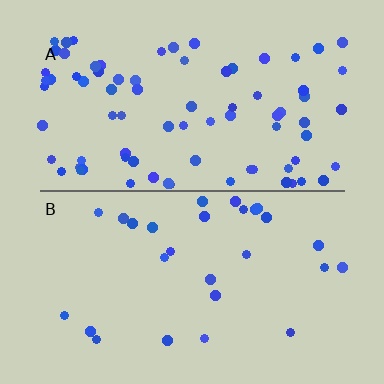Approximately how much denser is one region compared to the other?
Approximately 2.9× — region A over region B.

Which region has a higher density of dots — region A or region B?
A (the top).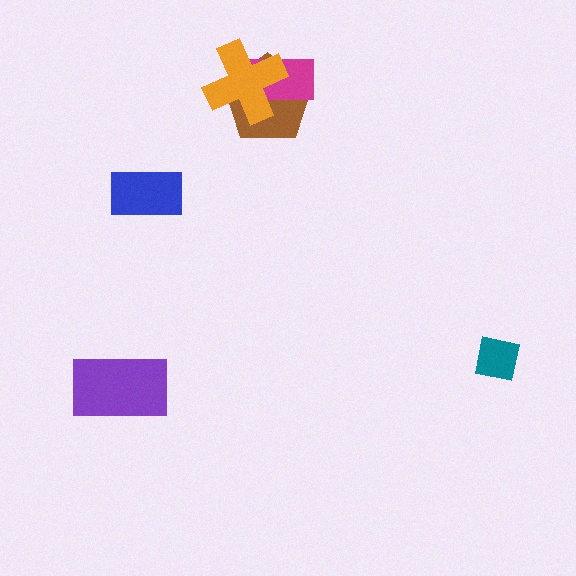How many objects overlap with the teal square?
0 objects overlap with the teal square.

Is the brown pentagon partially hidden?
Yes, it is partially covered by another shape.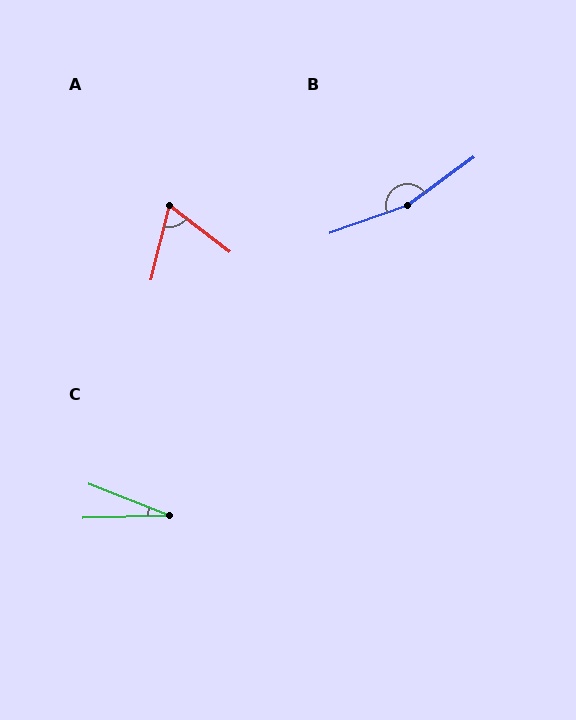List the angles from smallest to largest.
C (23°), A (67°), B (164°).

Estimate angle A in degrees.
Approximately 67 degrees.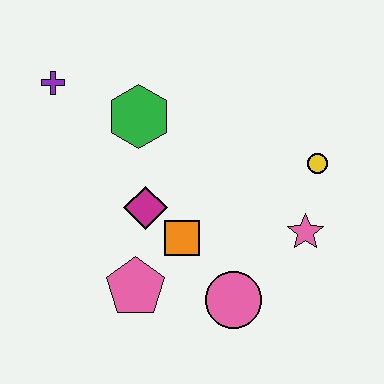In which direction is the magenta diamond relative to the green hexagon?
The magenta diamond is below the green hexagon.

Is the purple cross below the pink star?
No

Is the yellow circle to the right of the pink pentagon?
Yes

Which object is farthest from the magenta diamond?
The yellow circle is farthest from the magenta diamond.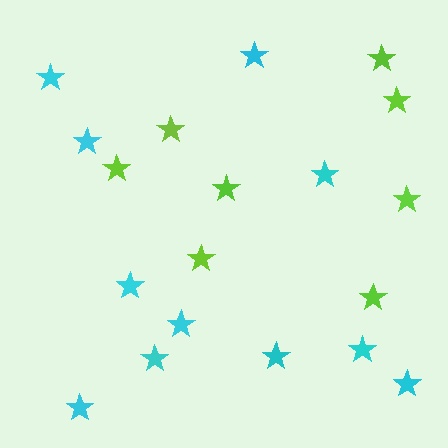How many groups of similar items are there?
There are 2 groups: one group of cyan stars (11) and one group of lime stars (8).